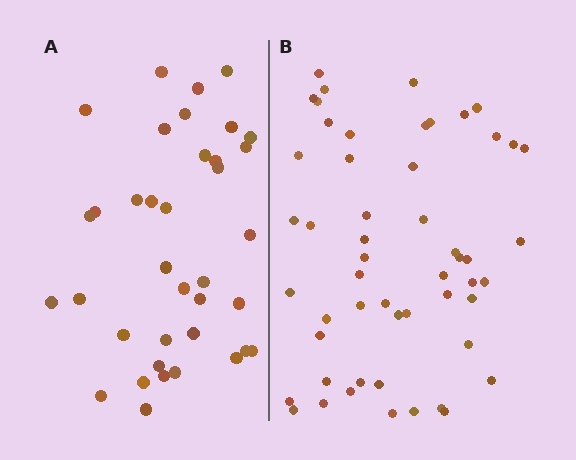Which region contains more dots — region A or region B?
Region B (the right region) has more dots.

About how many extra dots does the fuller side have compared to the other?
Region B has approximately 15 more dots than region A.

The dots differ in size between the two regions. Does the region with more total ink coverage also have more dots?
No. Region A has more total ink coverage because its dots are larger, but region B actually contains more individual dots. Total area can be misleading — the number of items is what matters here.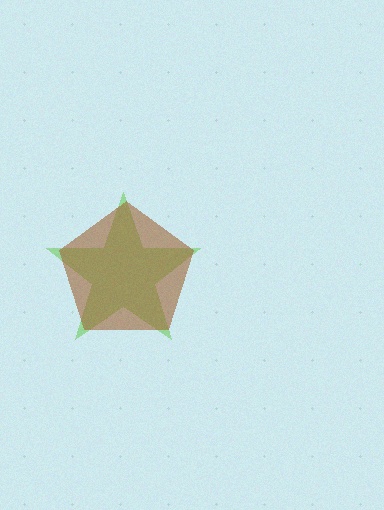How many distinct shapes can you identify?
There are 2 distinct shapes: a lime star, a brown pentagon.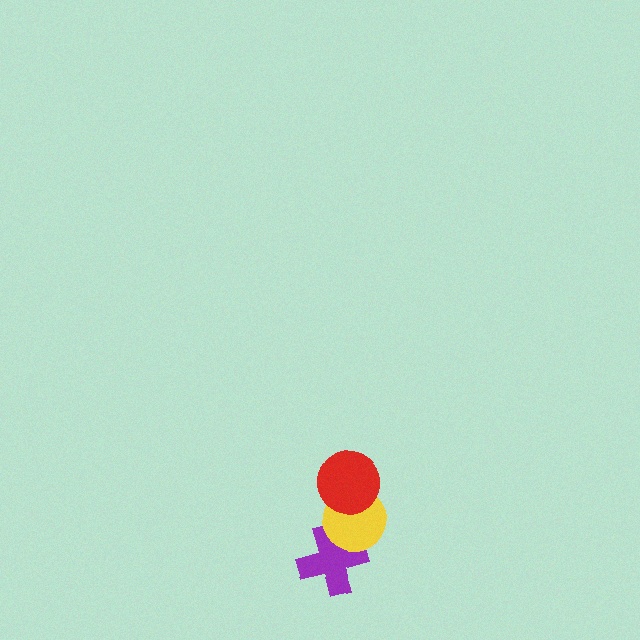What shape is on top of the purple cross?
The yellow circle is on top of the purple cross.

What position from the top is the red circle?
The red circle is 1st from the top.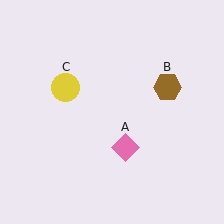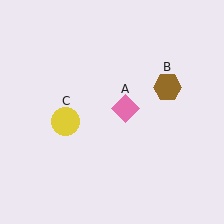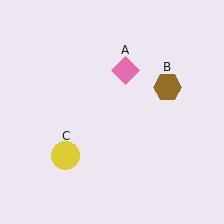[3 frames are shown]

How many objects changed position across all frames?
2 objects changed position: pink diamond (object A), yellow circle (object C).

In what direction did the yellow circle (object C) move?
The yellow circle (object C) moved down.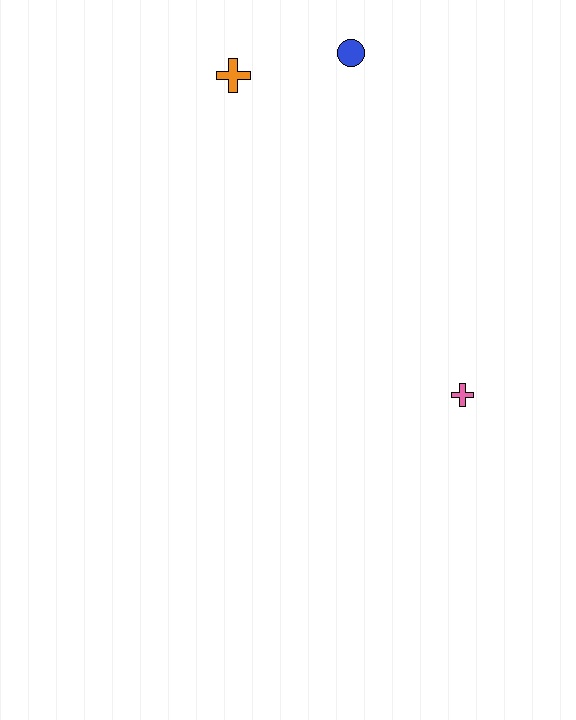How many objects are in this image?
There are 3 objects.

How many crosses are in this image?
There are 2 crosses.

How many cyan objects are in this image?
There are no cyan objects.